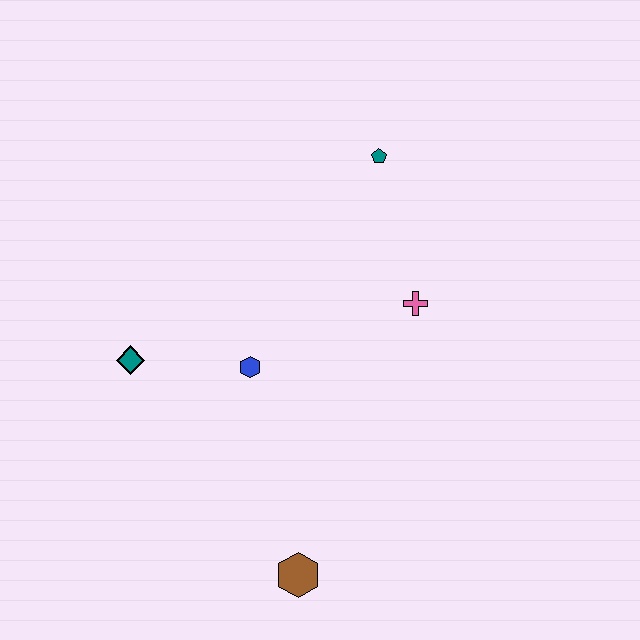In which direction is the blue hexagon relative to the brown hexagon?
The blue hexagon is above the brown hexagon.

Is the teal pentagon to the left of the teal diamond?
No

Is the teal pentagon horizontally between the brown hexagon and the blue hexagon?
No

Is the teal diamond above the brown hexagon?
Yes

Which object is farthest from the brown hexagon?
The teal pentagon is farthest from the brown hexagon.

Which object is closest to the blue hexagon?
The teal diamond is closest to the blue hexagon.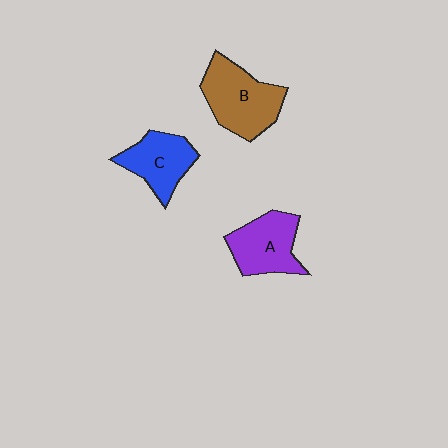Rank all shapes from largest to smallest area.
From largest to smallest: B (brown), A (purple), C (blue).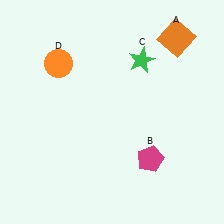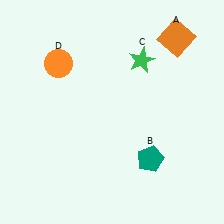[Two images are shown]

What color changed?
The pentagon (B) changed from magenta in Image 1 to teal in Image 2.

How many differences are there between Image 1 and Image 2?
There is 1 difference between the two images.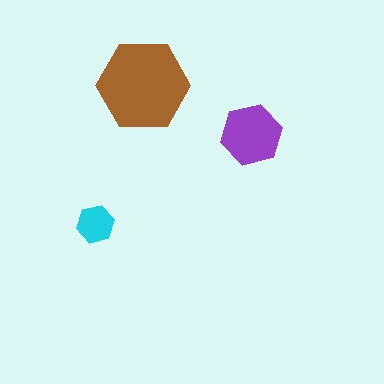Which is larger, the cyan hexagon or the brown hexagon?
The brown one.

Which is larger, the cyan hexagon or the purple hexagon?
The purple one.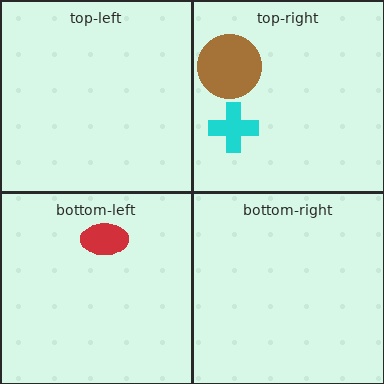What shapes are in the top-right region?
The cyan cross, the brown circle.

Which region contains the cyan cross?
The top-right region.